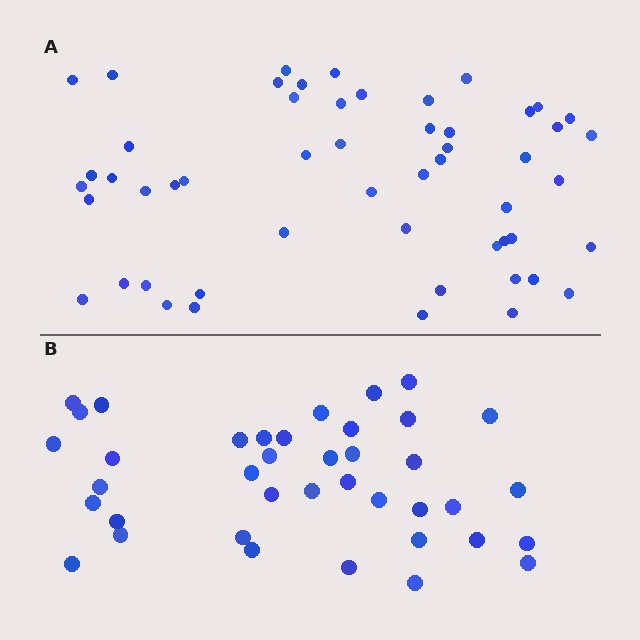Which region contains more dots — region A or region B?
Region A (the top region) has more dots.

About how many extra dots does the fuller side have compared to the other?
Region A has approximately 15 more dots than region B.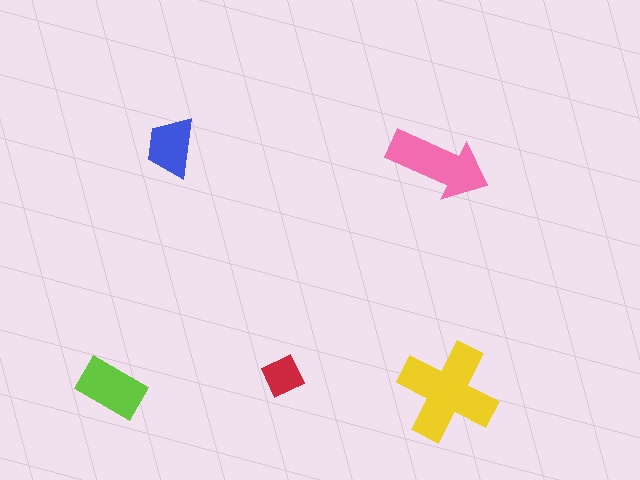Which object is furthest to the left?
The lime rectangle is leftmost.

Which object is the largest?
The yellow cross.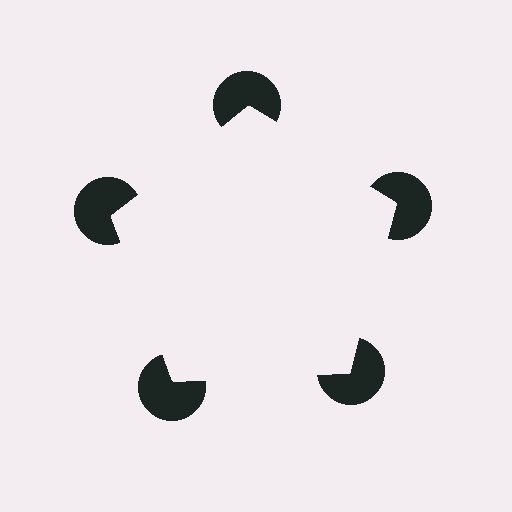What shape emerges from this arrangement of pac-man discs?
An illusory pentagon — its edges are inferred from the aligned wedge cuts in the pac-man discs, not physically drawn.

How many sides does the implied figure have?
5 sides.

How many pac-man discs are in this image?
There are 5 — one at each vertex of the illusory pentagon.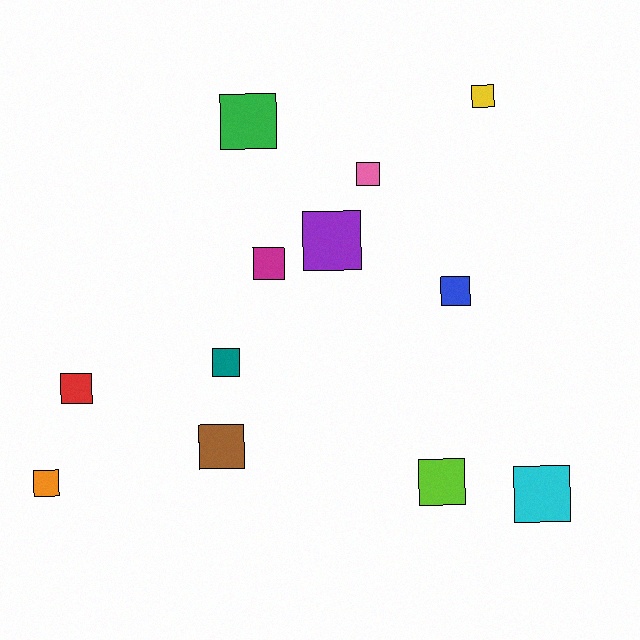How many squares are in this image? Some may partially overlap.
There are 12 squares.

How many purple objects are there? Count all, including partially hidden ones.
There is 1 purple object.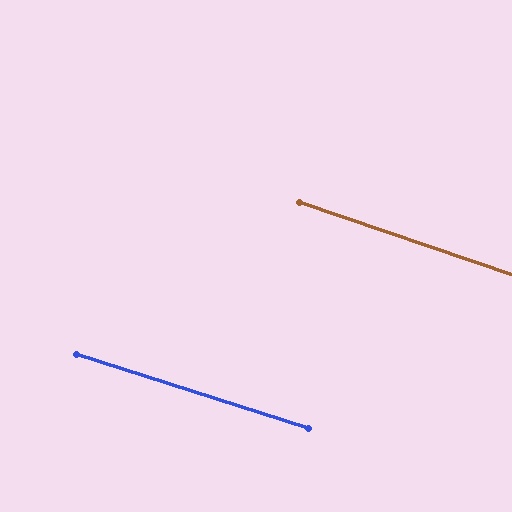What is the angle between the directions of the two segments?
Approximately 1 degree.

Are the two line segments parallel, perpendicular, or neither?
Parallel — their directions differ by only 1.2°.